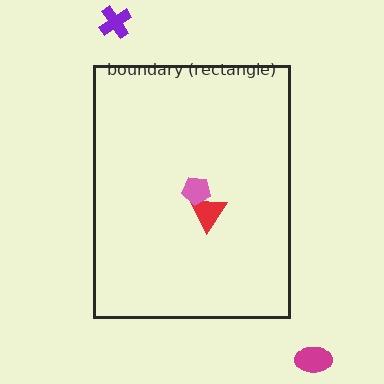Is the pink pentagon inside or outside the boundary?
Inside.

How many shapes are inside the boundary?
2 inside, 2 outside.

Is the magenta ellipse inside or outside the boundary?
Outside.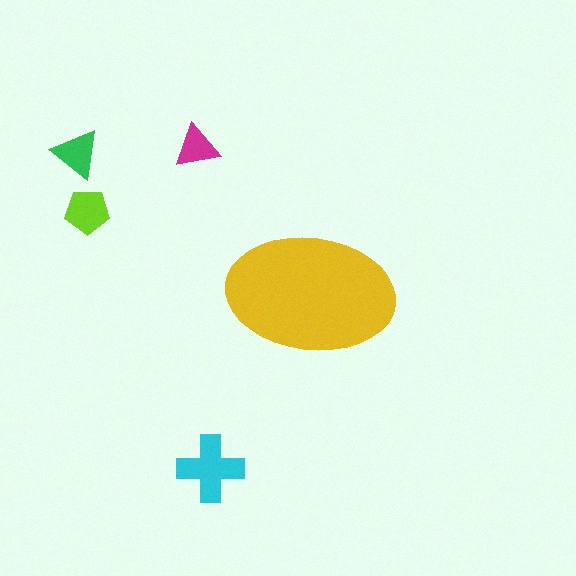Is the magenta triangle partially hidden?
No, the magenta triangle is fully visible.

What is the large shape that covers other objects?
A yellow ellipse.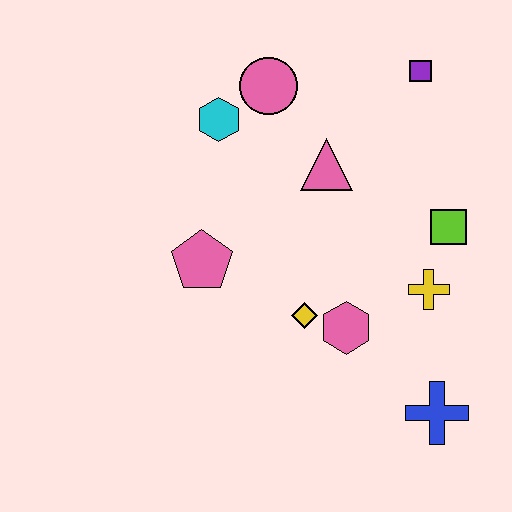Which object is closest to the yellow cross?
The lime square is closest to the yellow cross.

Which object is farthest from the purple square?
The blue cross is farthest from the purple square.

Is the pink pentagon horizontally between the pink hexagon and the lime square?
No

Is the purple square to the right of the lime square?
No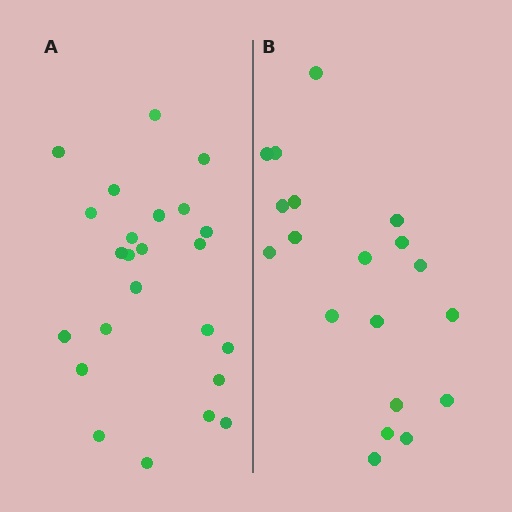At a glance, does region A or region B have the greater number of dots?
Region A (the left region) has more dots.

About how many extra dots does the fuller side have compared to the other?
Region A has about 5 more dots than region B.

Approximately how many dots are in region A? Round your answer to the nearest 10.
About 20 dots. (The exact count is 24, which rounds to 20.)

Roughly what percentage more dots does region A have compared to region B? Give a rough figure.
About 25% more.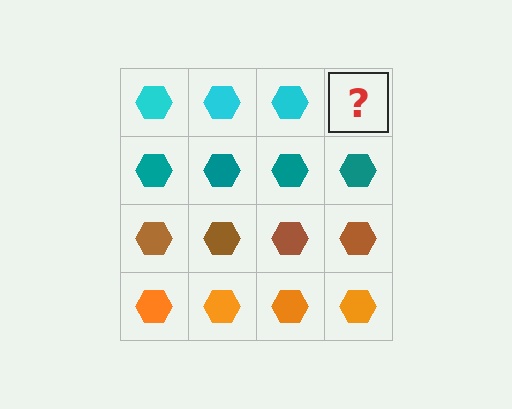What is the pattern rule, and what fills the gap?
The rule is that each row has a consistent color. The gap should be filled with a cyan hexagon.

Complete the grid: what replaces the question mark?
The question mark should be replaced with a cyan hexagon.